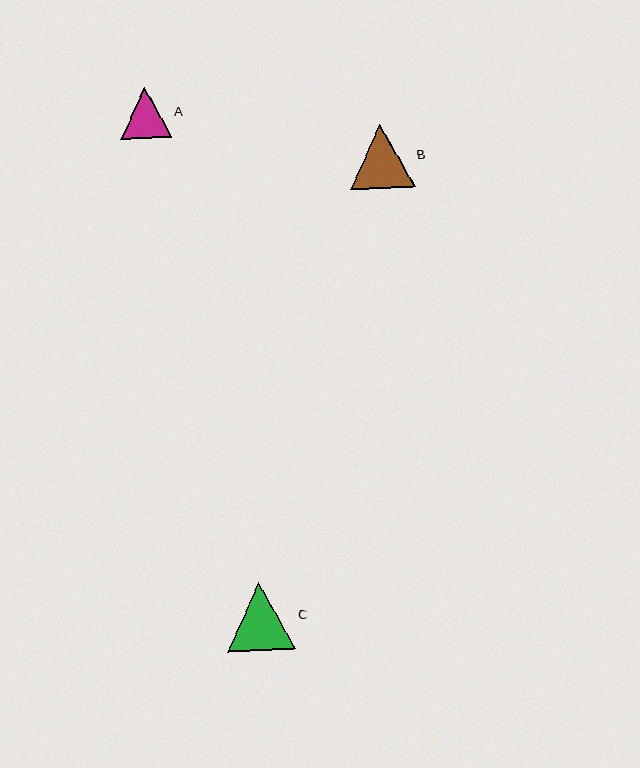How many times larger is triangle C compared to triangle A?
Triangle C is approximately 1.3 times the size of triangle A.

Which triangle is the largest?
Triangle C is the largest with a size of approximately 68 pixels.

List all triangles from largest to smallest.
From largest to smallest: C, B, A.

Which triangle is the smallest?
Triangle A is the smallest with a size of approximately 51 pixels.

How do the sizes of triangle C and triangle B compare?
Triangle C and triangle B are approximately the same size.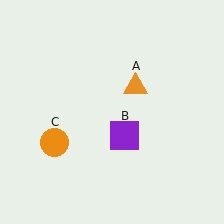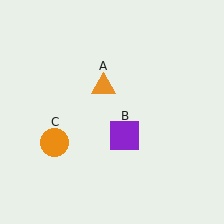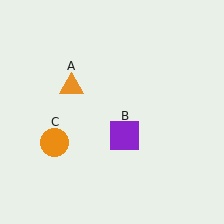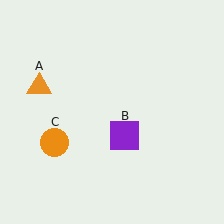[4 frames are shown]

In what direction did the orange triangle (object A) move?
The orange triangle (object A) moved left.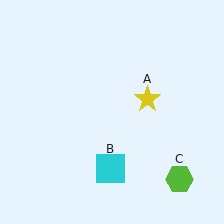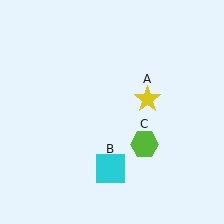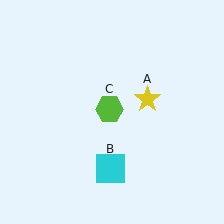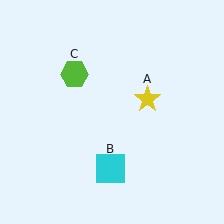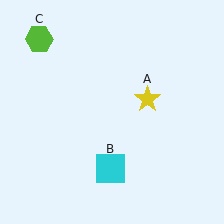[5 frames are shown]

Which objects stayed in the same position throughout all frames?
Yellow star (object A) and cyan square (object B) remained stationary.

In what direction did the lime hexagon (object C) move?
The lime hexagon (object C) moved up and to the left.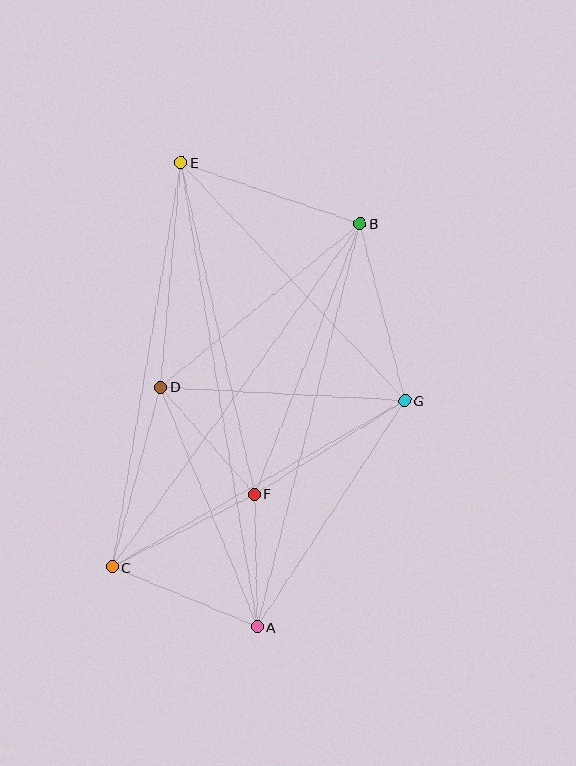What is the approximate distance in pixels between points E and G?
The distance between E and G is approximately 327 pixels.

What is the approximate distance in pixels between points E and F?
The distance between E and F is approximately 340 pixels.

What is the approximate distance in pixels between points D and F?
The distance between D and F is approximately 143 pixels.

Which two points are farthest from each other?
Points A and E are farthest from each other.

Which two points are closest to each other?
Points A and F are closest to each other.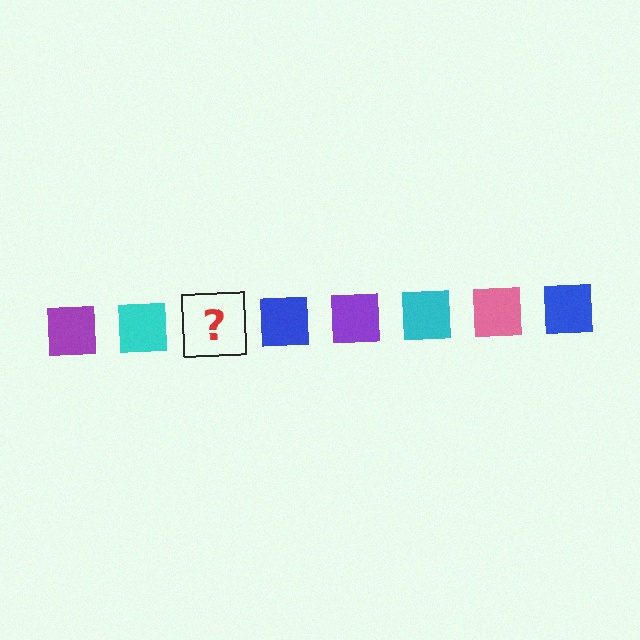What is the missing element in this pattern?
The missing element is a pink square.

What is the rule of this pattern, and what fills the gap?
The rule is that the pattern cycles through purple, cyan, pink, blue squares. The gap should be filled with a pink square.